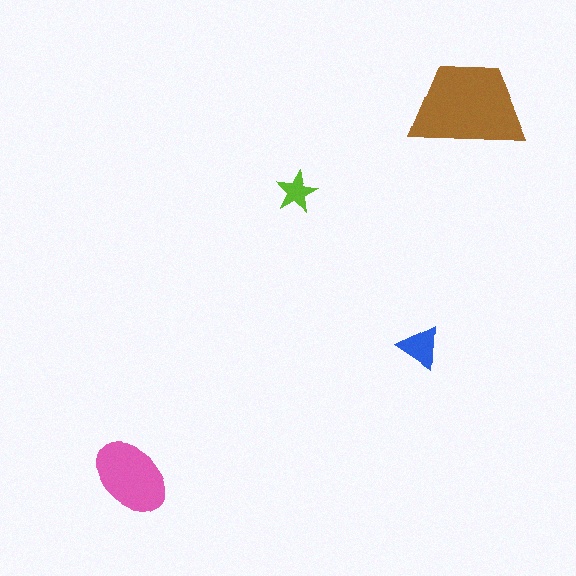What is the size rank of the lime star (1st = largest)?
4th.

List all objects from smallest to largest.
The lime star, the blue triangle, the pink ellipse, the brown trapezoid.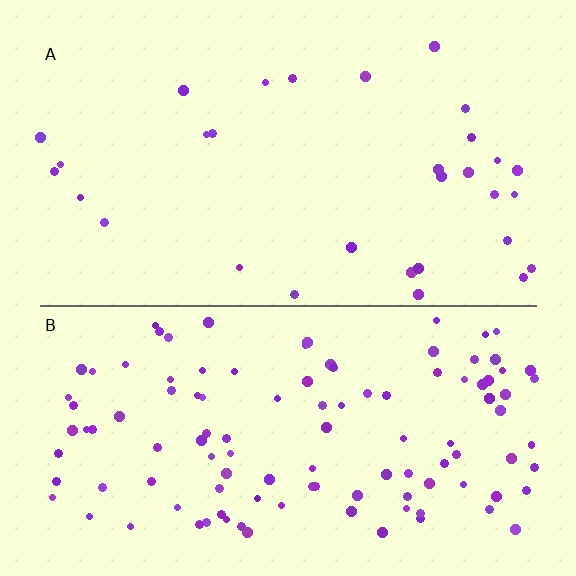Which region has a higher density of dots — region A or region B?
B (the bottom).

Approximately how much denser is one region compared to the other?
Approximately 3.8× — region B over region A.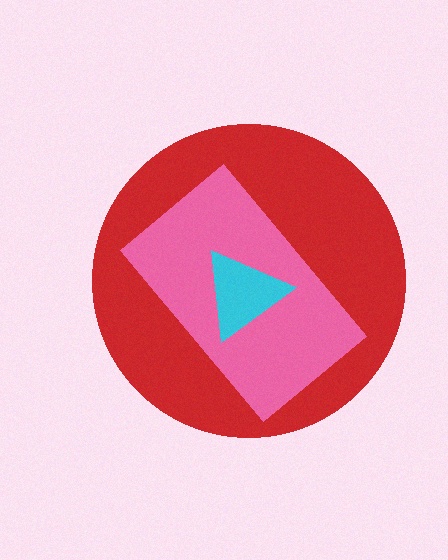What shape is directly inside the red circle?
The pink rectangle.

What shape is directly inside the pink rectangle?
The cyan triangle.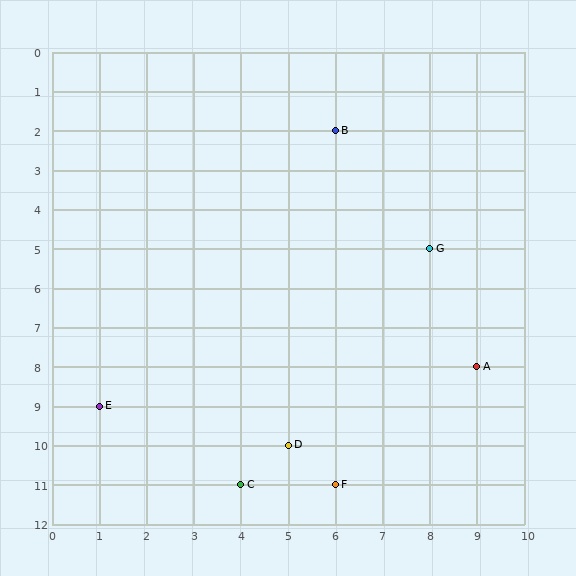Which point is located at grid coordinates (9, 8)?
Point A is at (9, 8).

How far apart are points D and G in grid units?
Points D and G are 3 columns and 5 rows apart (about 5.8 grid units diagonally).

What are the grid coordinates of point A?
Point A is at grid coordinates (9, 8).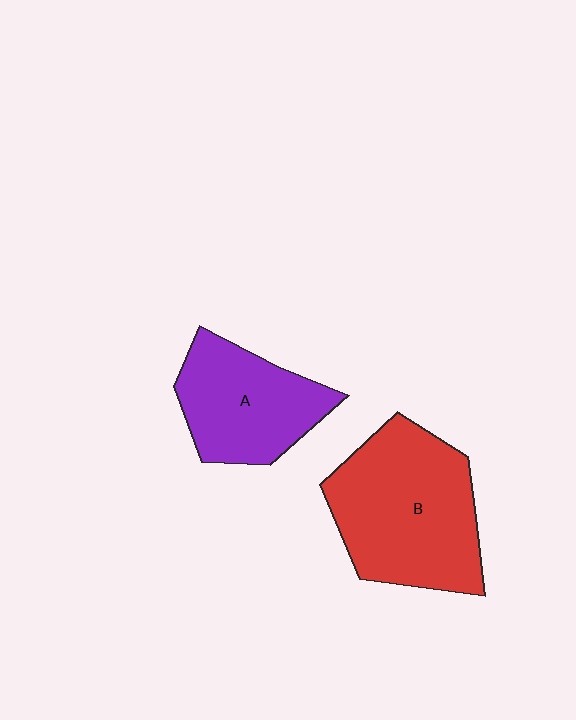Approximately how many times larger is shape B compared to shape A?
Approximately 1.5 times.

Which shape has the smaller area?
Shape A (purple).